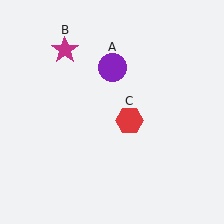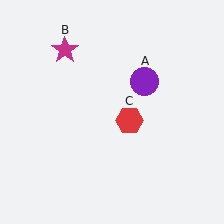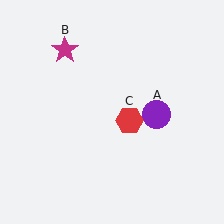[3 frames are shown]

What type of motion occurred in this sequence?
The purple circle (object A) rotated clockwise around the center of the scene.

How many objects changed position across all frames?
1 object changed position: purple circle (object A).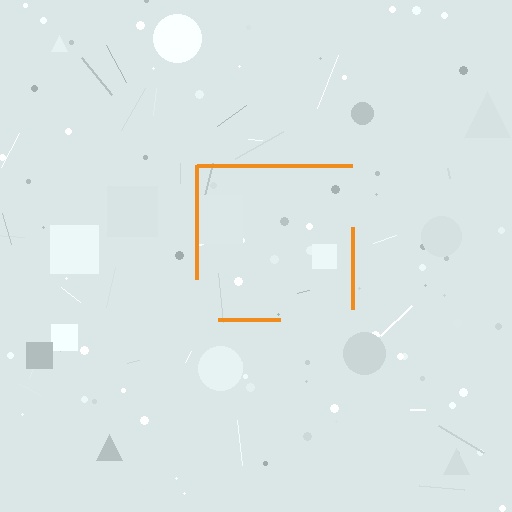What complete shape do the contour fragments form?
The contour fragments form a square.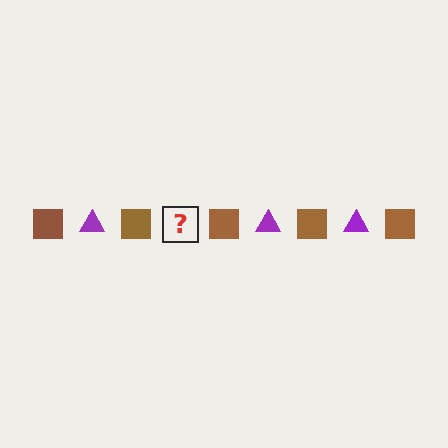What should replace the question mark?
The question mark should be replaced with a purple triangle.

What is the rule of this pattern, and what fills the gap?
The rule is that the pattern alternates between brown square and purple triangle. The gap should be filled with a purple triangle.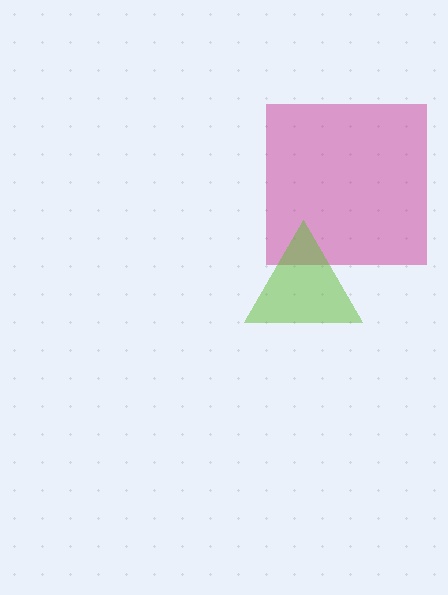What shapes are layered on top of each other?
The layered shapes are: a magenta square, a lime triangle.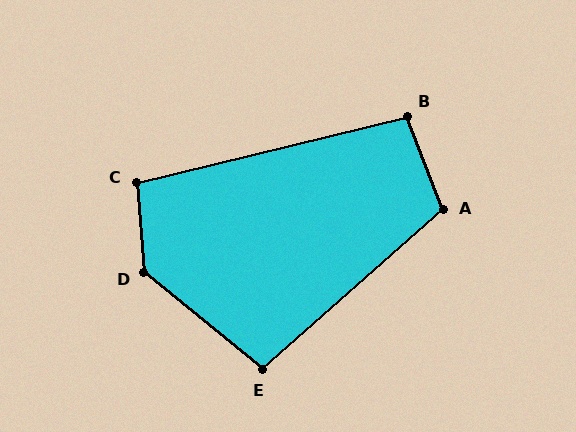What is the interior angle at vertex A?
Approximately 110 degrees (obtuse).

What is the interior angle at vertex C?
Approximately 99 degrees (obtuse).